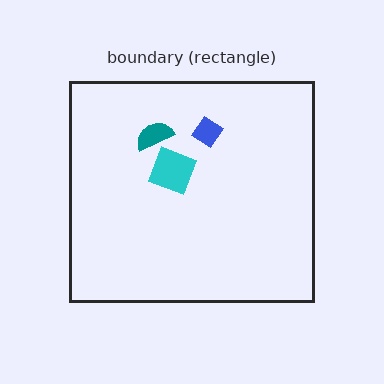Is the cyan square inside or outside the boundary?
Inside.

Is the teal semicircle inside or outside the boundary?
Inside.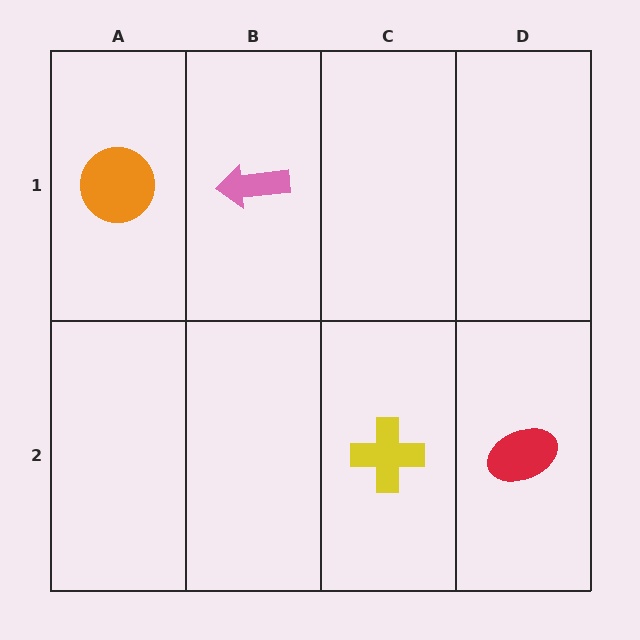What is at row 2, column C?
A yellow cross.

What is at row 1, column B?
A pink arrow.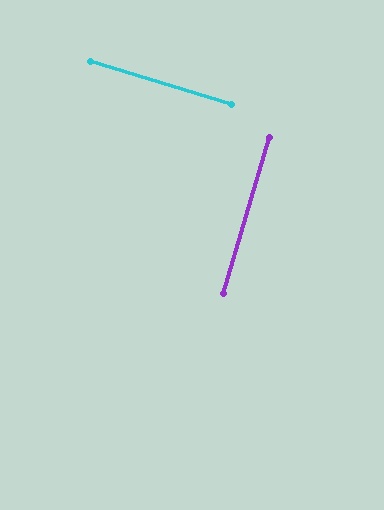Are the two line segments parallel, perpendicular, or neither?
Perpendicular — they meet at approximately 90°.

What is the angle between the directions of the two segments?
Approximately 90 degrees.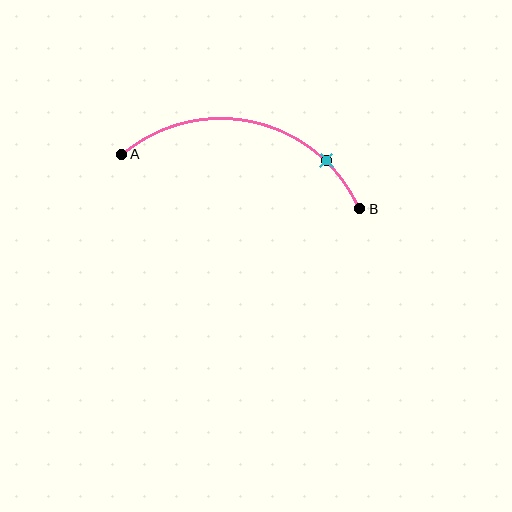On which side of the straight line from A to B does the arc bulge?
The arc bulges above the straight line connecting A and B.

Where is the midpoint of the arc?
The arc midpoint is the point on the curve farthest from the straight line joining A and B. It sits above that line.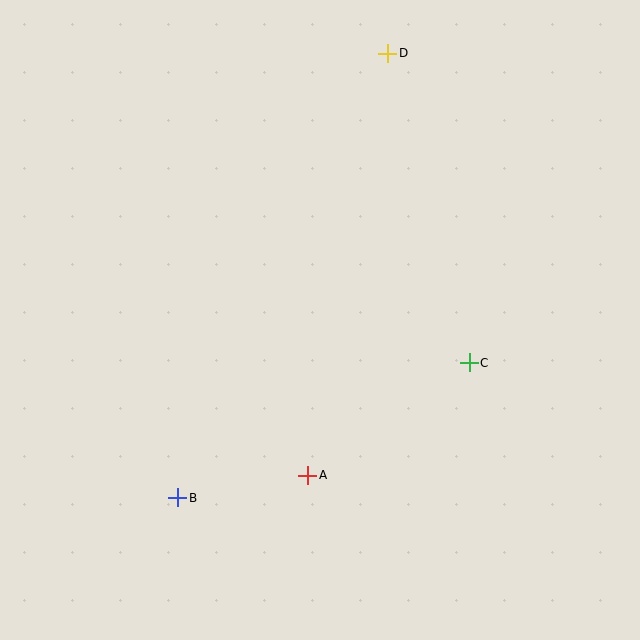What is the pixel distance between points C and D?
The distance between C and D is 320 pixels.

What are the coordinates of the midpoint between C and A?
The midpoint between C and A is at (389, 419).